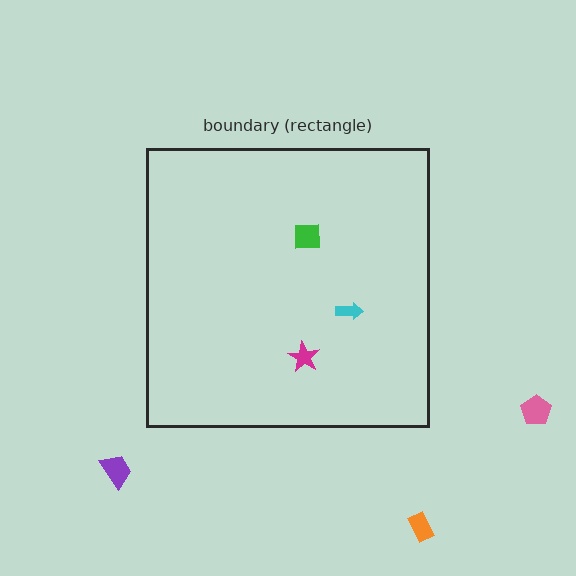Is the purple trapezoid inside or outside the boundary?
Outside.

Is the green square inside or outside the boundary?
Inside.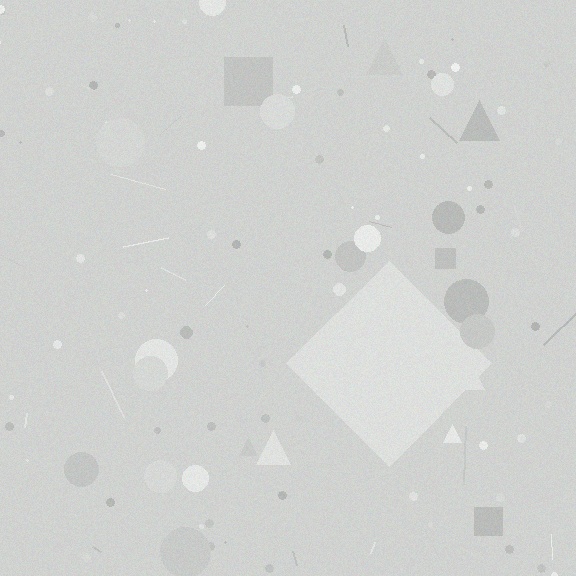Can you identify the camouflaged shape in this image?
The camouflaged shape is a diamond.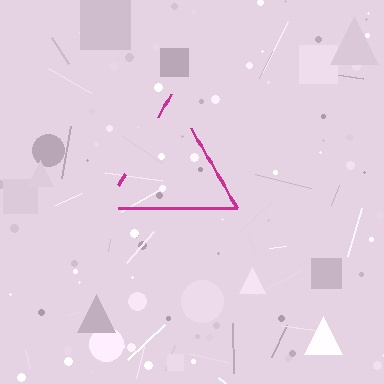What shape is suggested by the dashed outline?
The dashed outline suggests a triangle.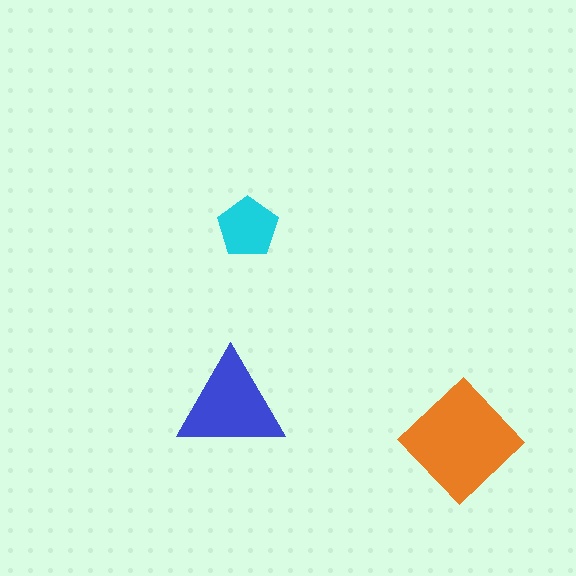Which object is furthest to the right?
The orange diamond is rightmost.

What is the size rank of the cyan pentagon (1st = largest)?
3rd.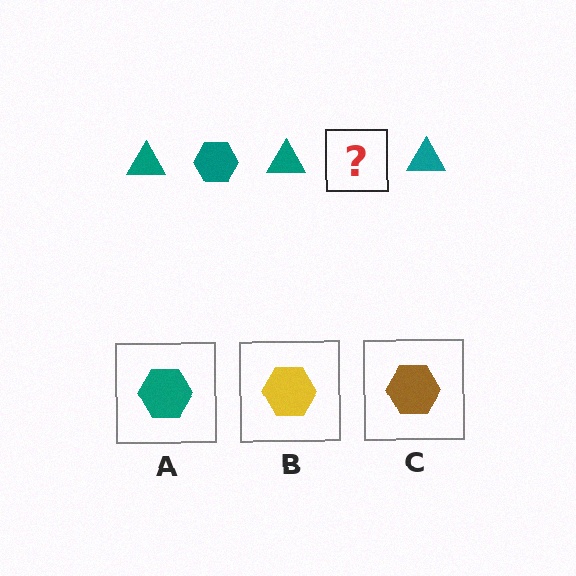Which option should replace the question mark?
Option A.